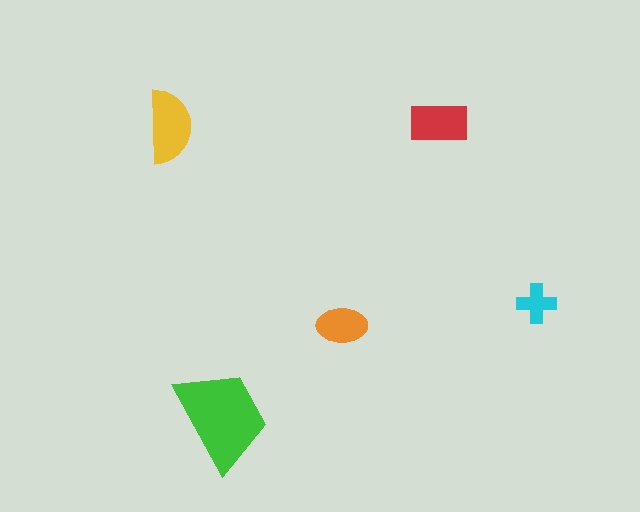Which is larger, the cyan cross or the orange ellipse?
The orange ellipse.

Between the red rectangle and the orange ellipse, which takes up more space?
The red rectangle.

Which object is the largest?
The green trapezoid.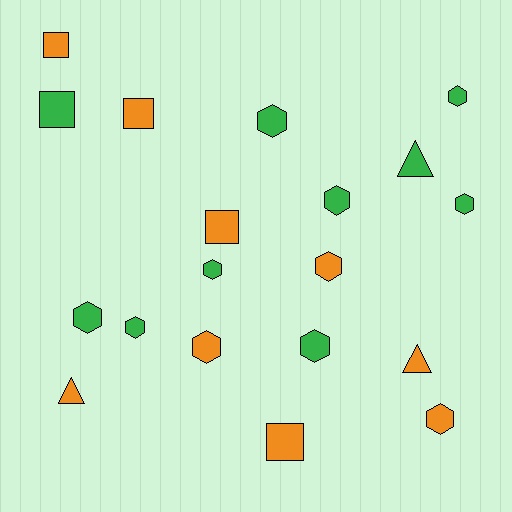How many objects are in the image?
There are 19 objects.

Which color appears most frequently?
Green, with 10 objects.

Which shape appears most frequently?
Hexagon, with 11 objects.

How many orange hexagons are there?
There are 3 orange hexagons.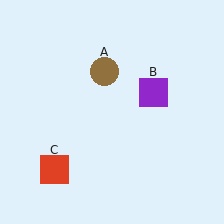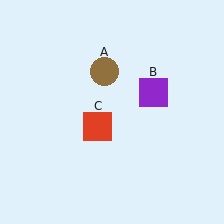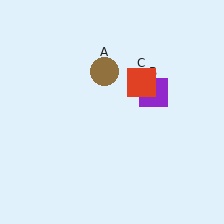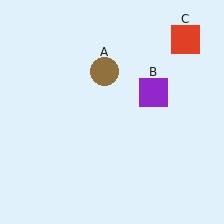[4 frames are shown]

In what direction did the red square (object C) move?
The red square (object C) moved up and to the right.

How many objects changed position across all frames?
1 object changed position: red square (object C).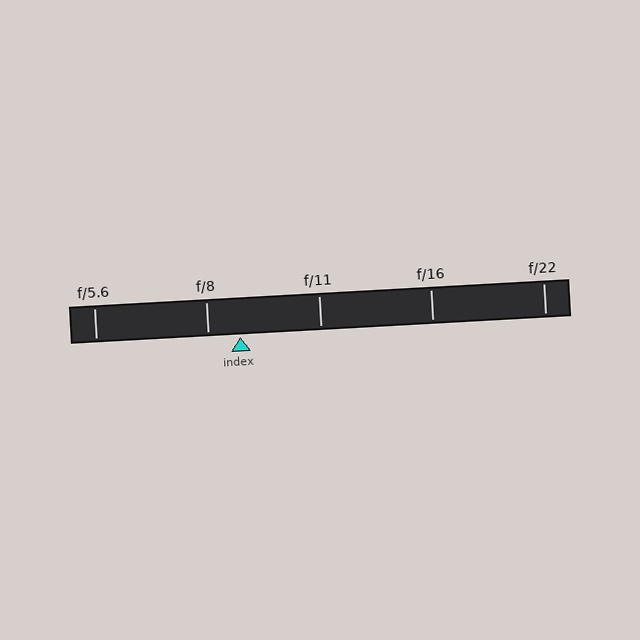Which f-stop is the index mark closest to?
The index mark is closest to f/8.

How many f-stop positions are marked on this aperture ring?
There are 5 f-stop positions marked.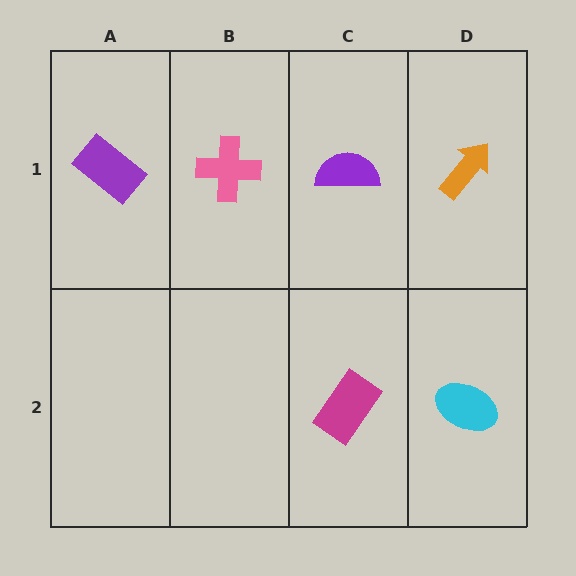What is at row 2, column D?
A cyan ellipse.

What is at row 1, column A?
A purple rectangle.